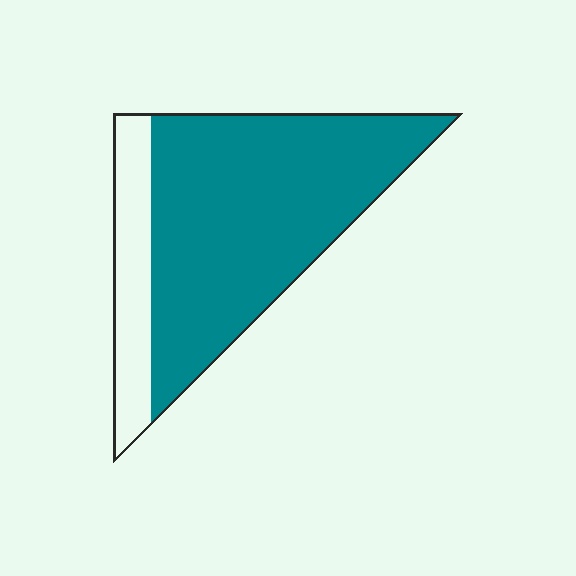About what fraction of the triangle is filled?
About four fifths (4/5).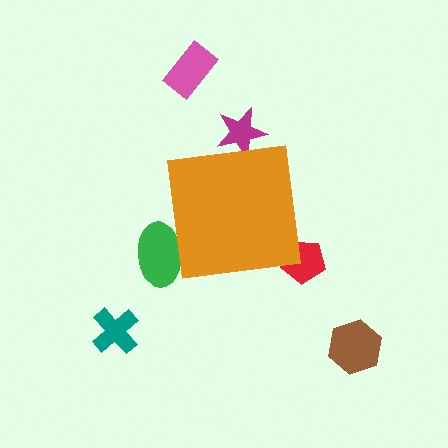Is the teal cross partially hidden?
No, the teal cross is fully visible.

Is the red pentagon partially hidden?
Yes, the red pentagon is partially hidden behind the orange square.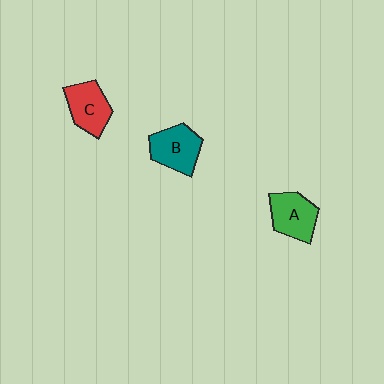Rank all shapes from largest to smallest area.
From largest to smallest: B (teal), A (green), C (red).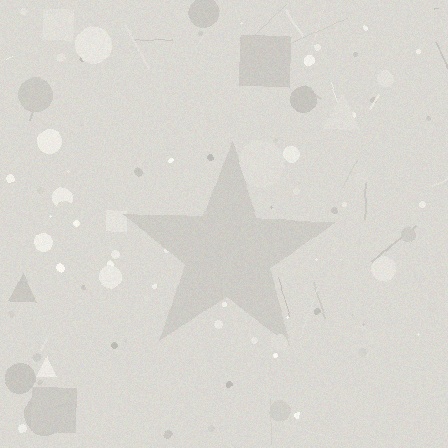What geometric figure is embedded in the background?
A star is embedded in the background.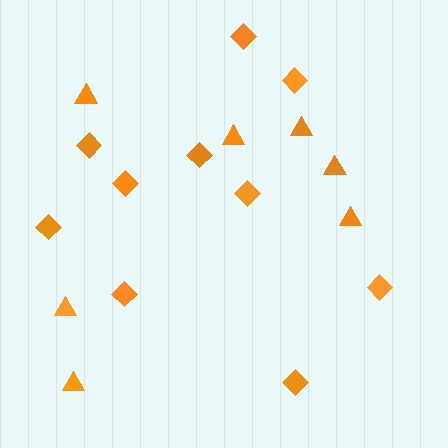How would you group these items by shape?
There are 2 groups: one group of diamonds (10) and one group of triangles (7).